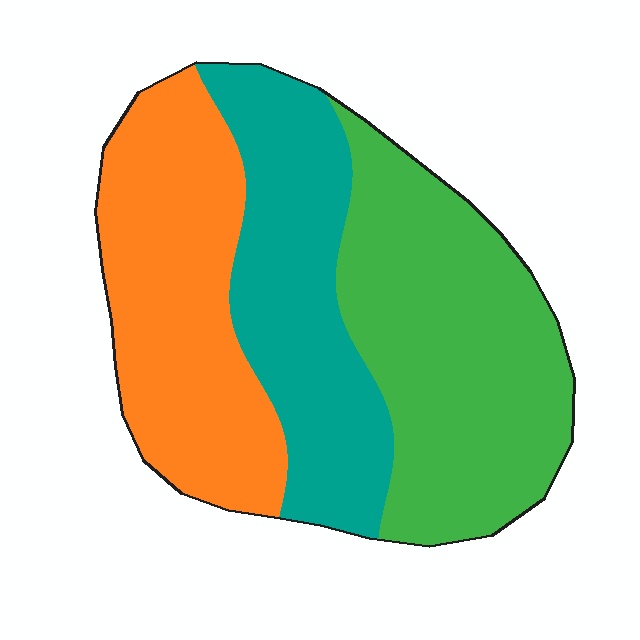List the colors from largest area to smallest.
From largest to smallest: green, orange, teal.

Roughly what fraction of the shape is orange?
Orange covers 32% of the shape.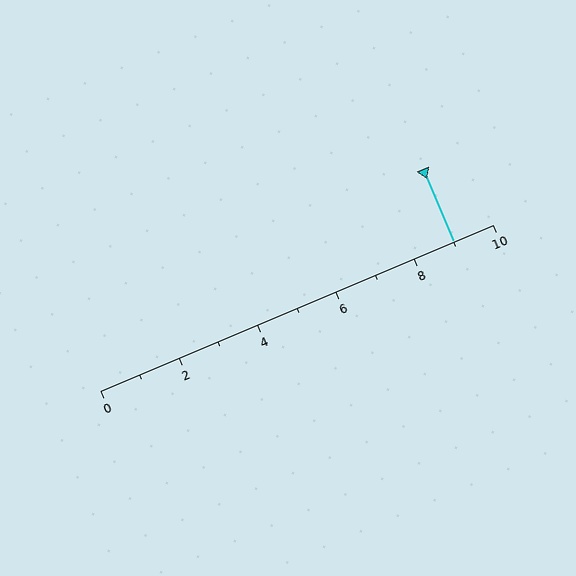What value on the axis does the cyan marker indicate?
The marker indicates approximately 9.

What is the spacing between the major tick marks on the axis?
The major ticks are spaced 2 apart.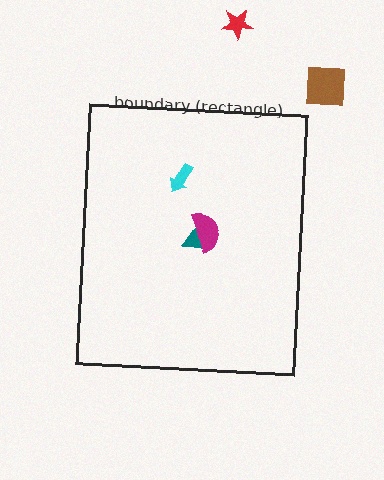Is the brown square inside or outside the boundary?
Outside.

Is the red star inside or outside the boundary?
Outside.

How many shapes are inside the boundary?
3 inside, 2 outside.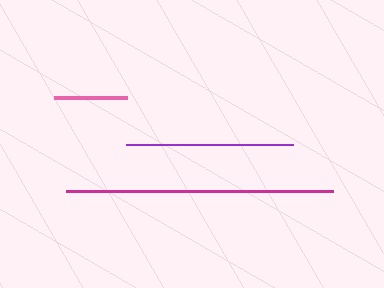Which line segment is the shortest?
The pink line is the shortest at approximately 73 pixels.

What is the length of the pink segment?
The pink segment is approximately 73 pixels long.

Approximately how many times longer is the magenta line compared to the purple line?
The magenta line is approximately 1.6 times the length of the purple line.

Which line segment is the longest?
The magenta line is the longest at approximately 268 pixels.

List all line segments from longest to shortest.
From longest to shortest: magenta, purple, pink.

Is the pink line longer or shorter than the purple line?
The purple line is longer than the pink line.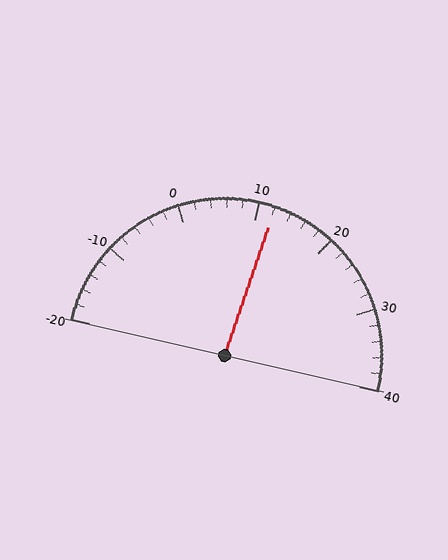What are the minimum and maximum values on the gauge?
The gauge ranges from -20 to 40.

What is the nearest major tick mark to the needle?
The nearest major tick mark is 10.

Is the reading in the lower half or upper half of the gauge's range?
The reading is in the upper half of the range (-20 to 40).